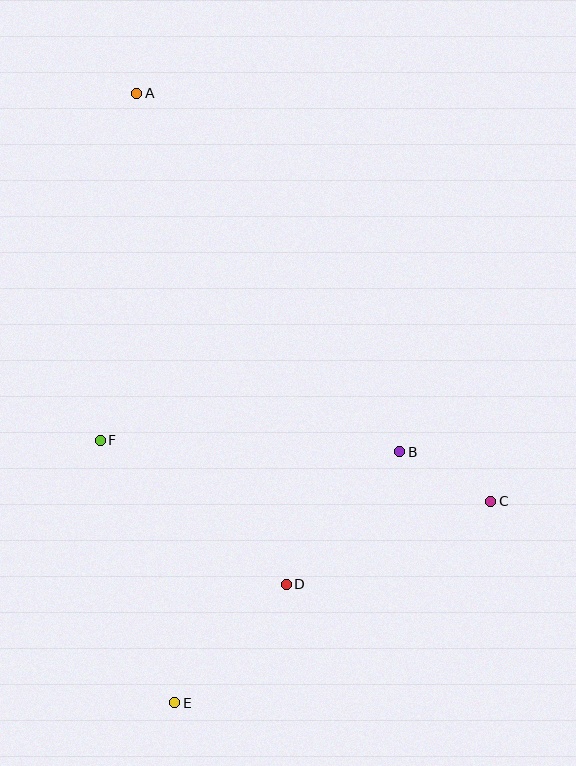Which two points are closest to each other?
Points B and C are closest to each other.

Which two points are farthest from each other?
Points A and E are farthest from each other.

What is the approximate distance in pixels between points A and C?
The distance between A and C is approximately 540 pixels.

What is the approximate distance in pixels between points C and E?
The distance between C and E is approximately 375 pixels.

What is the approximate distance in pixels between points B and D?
The distance between B and D is approximately 174 pixels.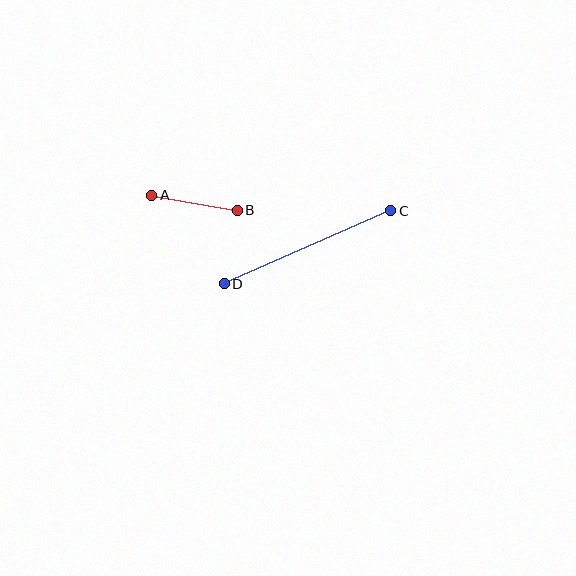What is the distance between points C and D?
The distance is approximately 182 pixels.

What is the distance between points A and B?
The distance is approximately 87 pixels.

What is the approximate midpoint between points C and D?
The midpoint is at approximately (307, 247) pixels.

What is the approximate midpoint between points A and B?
The midpoint is at approximately (194, 203) pixels.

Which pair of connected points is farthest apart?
Points C and D are farthest apart.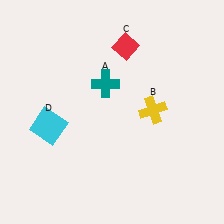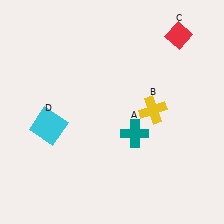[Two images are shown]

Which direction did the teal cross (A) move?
The teal cross (A) moved down.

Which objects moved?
The objects that moved are: the teal cross (A), the red diamond (C).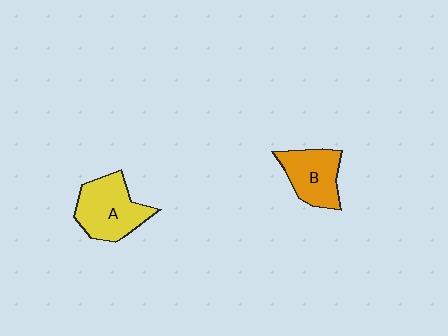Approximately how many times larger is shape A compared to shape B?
Approximately 1.2 times.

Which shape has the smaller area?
Shape B (orange).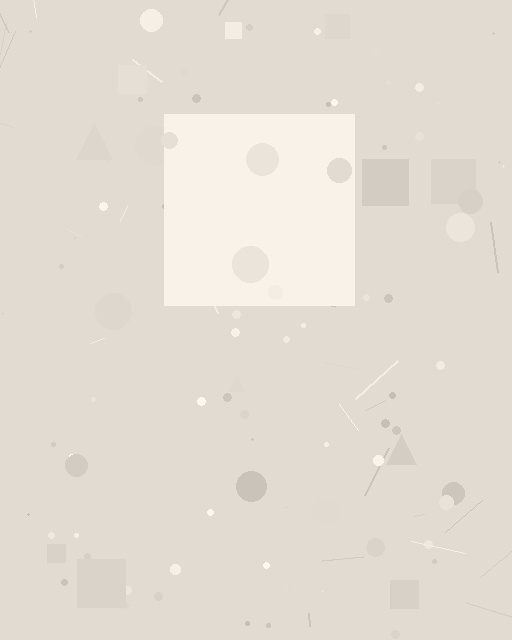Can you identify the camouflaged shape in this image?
The camouflaged shape is a square.